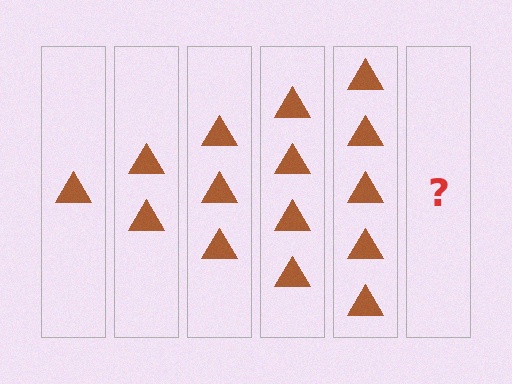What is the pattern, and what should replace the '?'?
The pattern is that each step adds one more triangle. The '?' should be 6 triangles.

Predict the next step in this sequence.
The next step is 6 triangles.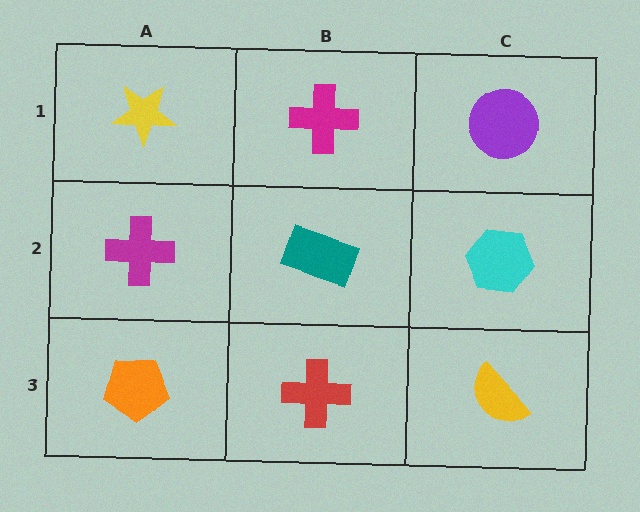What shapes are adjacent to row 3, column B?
A teal rectangle (row 2, column B), an orange pentagon (row 3, column A), a yellow semicircle (row 3, column C).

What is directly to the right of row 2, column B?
A cyan hexagon.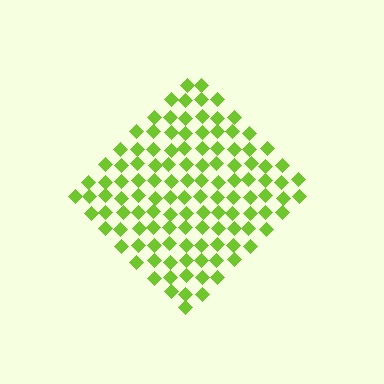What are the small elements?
The small elements are diamonds.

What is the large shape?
The large shape is a diamond.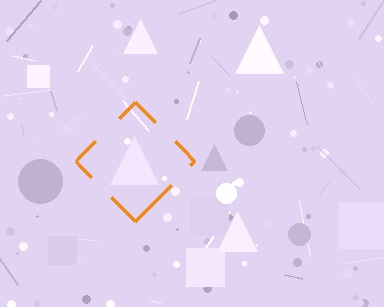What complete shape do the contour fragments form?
The contour fragments form a diamond.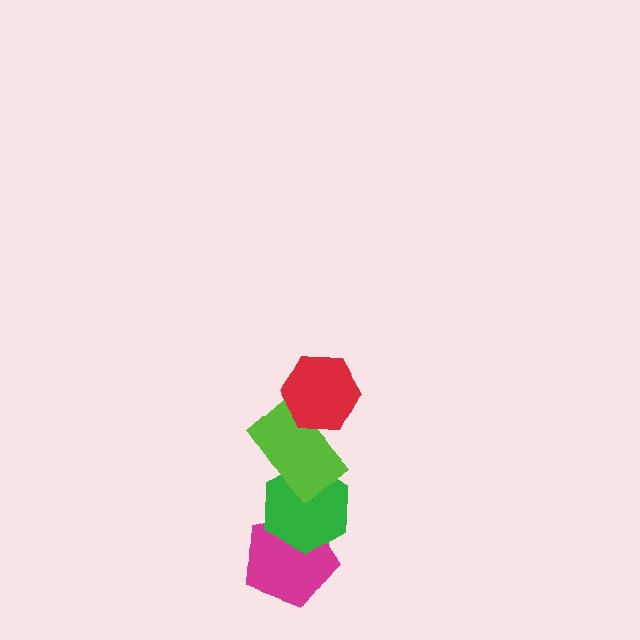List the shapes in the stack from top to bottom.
From top to bottom: the red hexagon, the lime rectangle, the green hexagon, the magenta pentagon.